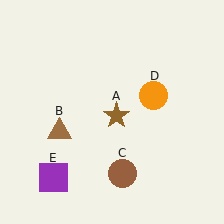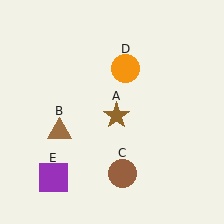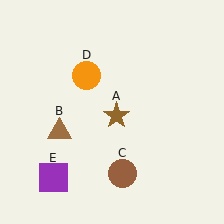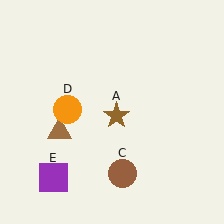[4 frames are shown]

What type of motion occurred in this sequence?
The orange circle (object D) rotated counterclockwise around the center of the scene.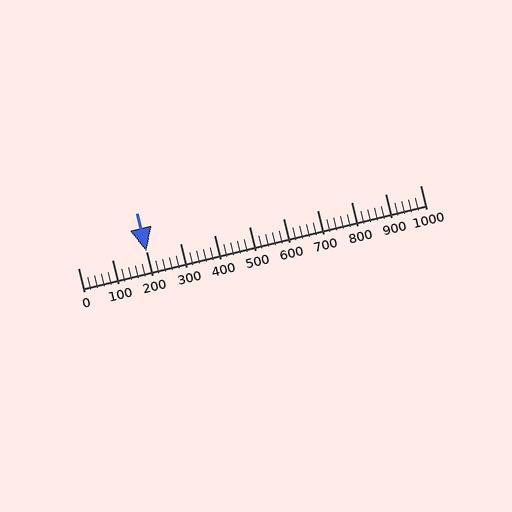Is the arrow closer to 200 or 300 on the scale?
The arrow is closer to 200.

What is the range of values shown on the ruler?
The ruler shows values from 0 to 1000.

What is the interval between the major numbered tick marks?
The major tick marks are spaced 100 units apart.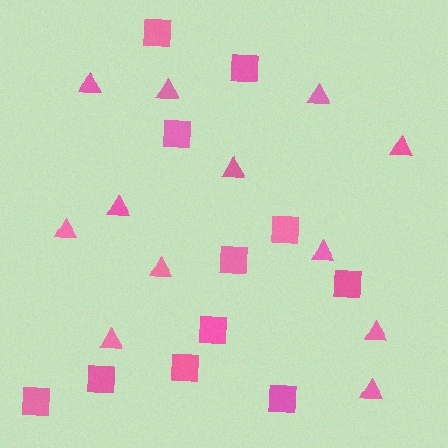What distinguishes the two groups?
There are 2 groups: one group of squares (11) and one group of triangles (12).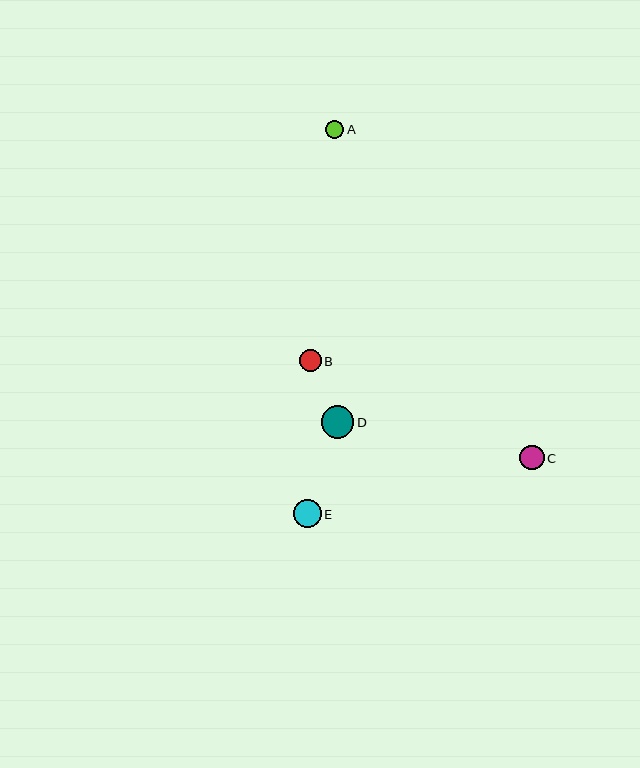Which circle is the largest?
Circle D is the largest with a size of approximately 33 pixels.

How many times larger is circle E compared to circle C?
Circle E is approximately 1.1 times the size of circle C.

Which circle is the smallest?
Circle A is the smallest with a size of approximately 18 pixels.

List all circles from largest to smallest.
From largest to smallest: D, E, C, B, A.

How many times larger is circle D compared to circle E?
Circle D is approximately 1.2 times the size of circle E.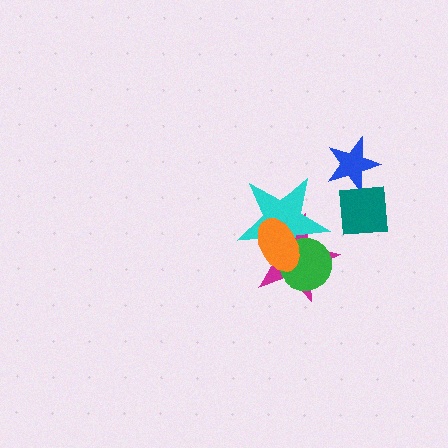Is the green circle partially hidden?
Yes, it is partially covered by another shape.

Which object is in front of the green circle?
The orange ellipse is in front of the green circle.